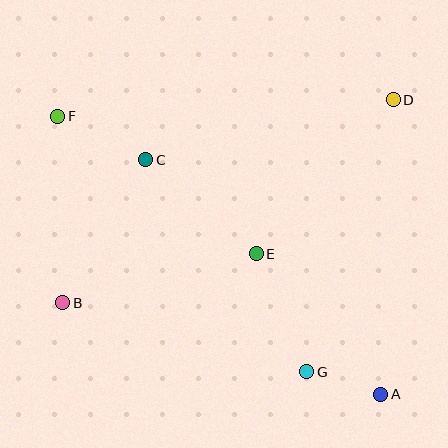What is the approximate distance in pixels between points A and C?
The distance between A and C is approximately 332 pixels.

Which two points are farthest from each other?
Points A and F are farthest from each other.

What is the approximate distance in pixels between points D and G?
The distance between D and G is approximately 286 pixels.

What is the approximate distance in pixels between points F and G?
The distance between F and G is approximately 357 pixels.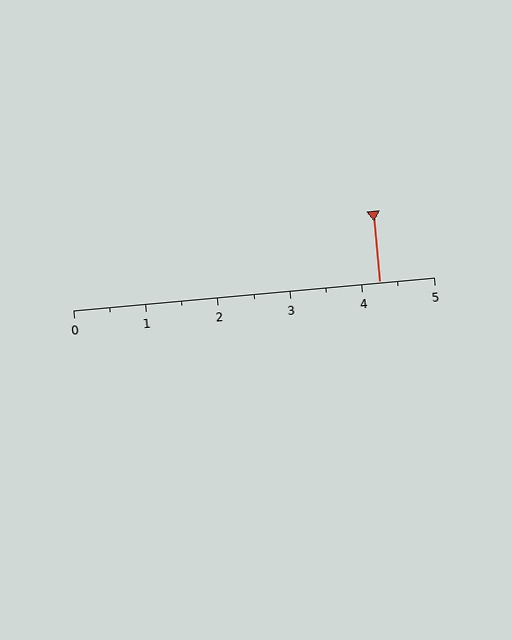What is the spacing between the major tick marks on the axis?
The major ticks are spaced 1 apart.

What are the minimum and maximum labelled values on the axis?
The axis runs from 0 to 5.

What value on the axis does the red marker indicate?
The marker indicates approximately 4.2.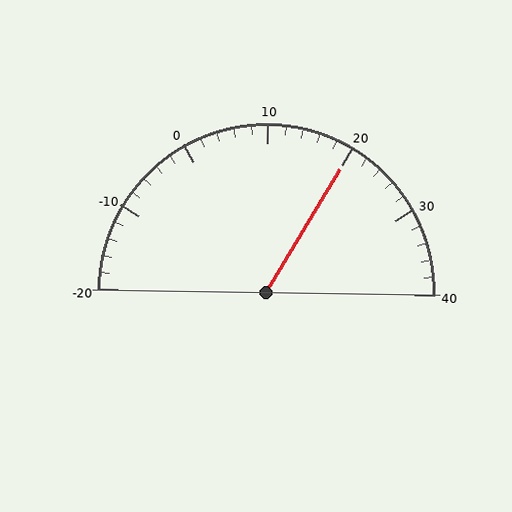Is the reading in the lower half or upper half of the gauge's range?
The reading is in the upper half of the range (-20 to 40).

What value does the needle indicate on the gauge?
The needle indicates approximately 20.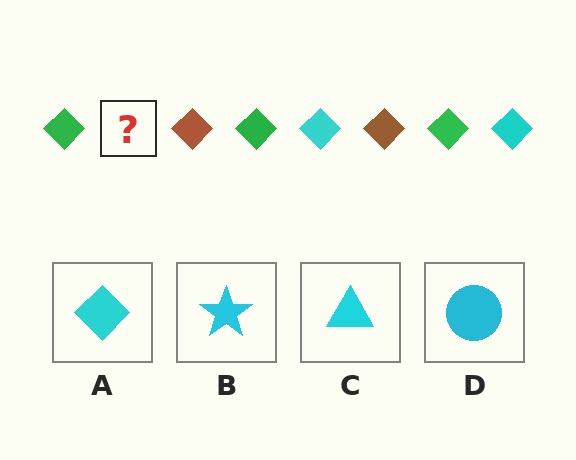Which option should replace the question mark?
Option A.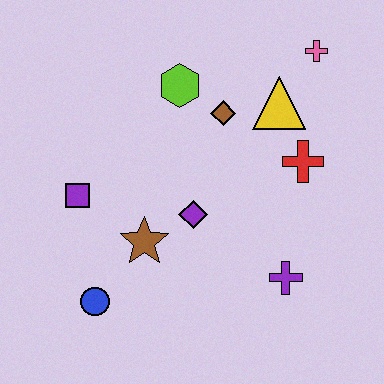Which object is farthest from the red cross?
The blue circle is farthest from the red cross.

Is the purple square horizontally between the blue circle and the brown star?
No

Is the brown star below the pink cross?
Yes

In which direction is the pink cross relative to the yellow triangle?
The pink cross is above the yellow triangle.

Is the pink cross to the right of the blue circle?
Yes